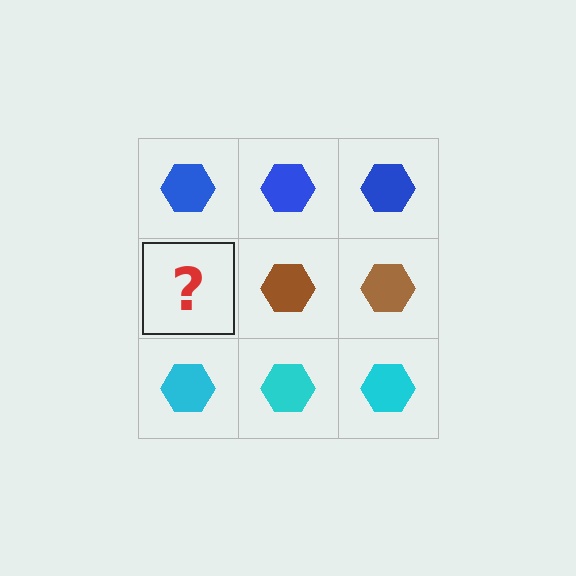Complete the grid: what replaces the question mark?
The question mark should be replaced with a brown hexagon.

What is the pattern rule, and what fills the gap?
The rule is that each row has a consistent color. The gap should be filled with a brown hexagon.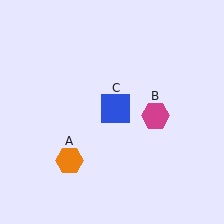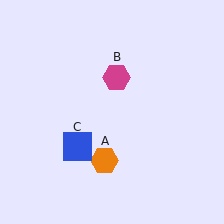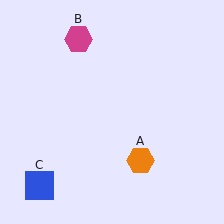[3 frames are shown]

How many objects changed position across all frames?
3 objects changed position: orange hexagon (object A), magenta hexagon (object B), blue square (object C).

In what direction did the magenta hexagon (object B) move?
The magenta hexagon (object B) moved up and to the left.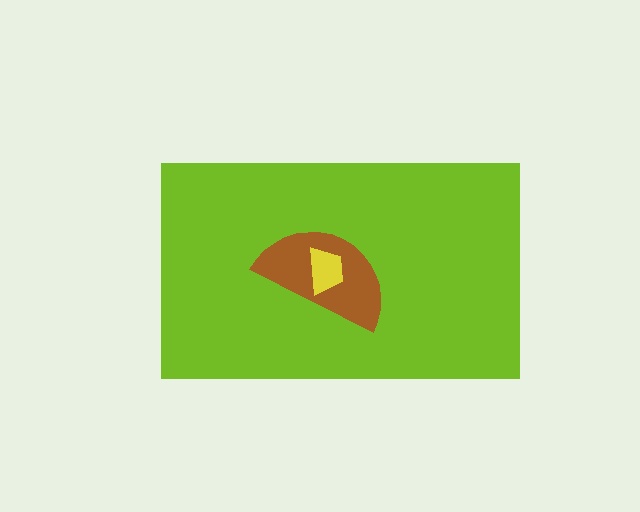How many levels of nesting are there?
3.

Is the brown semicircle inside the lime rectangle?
Yes.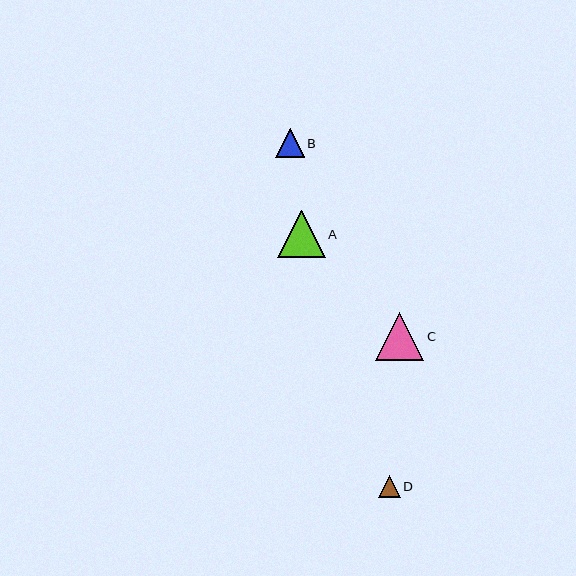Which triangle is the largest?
Triangle C is the largest with a size of approximately 48 pixels.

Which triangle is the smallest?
Triangle D is the smallest with a size of approximately 22 pixels.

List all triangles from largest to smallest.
From largest to smallest: C, A, B, D.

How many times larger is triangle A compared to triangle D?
Triangle A is approximately 2.2 times the size of triangle D.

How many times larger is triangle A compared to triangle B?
Triangle A is approximately 1.7 times the size of triangle B.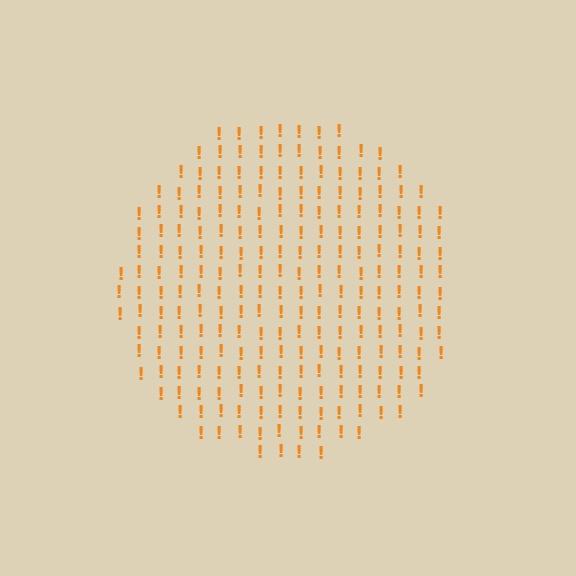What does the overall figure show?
The overall figure shows a circle.